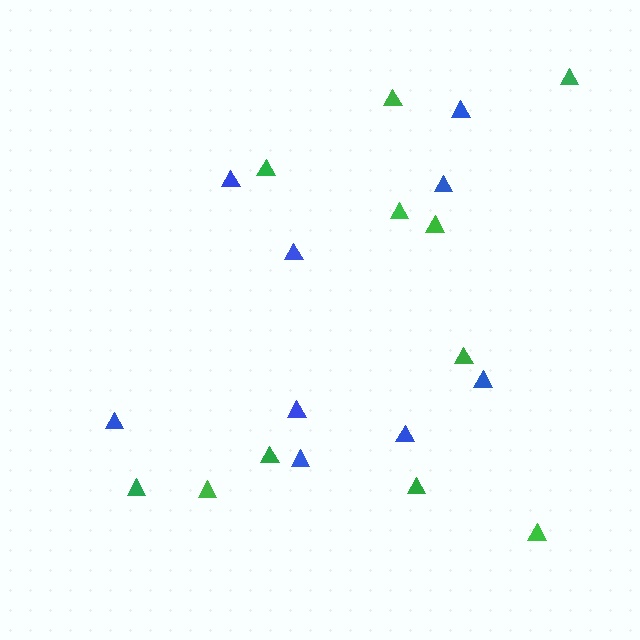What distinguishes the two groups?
There are 2 groups: one group of blue triangles (9) and one group of green triangles (11).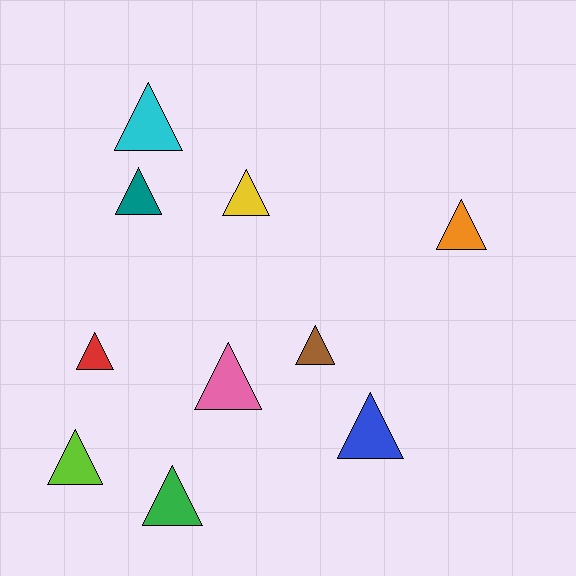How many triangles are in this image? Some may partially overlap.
There are 10 triangles.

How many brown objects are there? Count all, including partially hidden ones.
There is 1 brown object.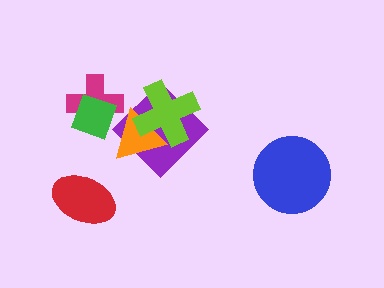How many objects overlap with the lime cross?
2 objects overlap with the lime cross.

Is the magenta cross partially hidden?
Yes, it is partially covered by another shape.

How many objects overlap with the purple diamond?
2 objects overlap with the purple diamond.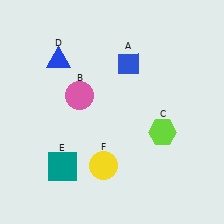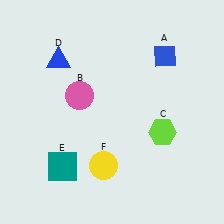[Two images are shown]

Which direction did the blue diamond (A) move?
The blue diamond (A) moved right.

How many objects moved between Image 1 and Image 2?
1 object moved between the two images.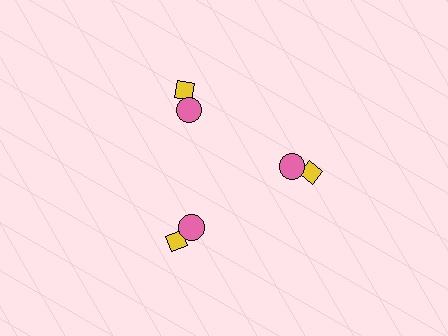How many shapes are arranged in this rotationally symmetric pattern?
There are 6 shapes, arranged in 3 groups of 2.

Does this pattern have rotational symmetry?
Yes, this pattern has 3-fold rotational symmetry. It looks the same after rotating 120 degrees around the center.